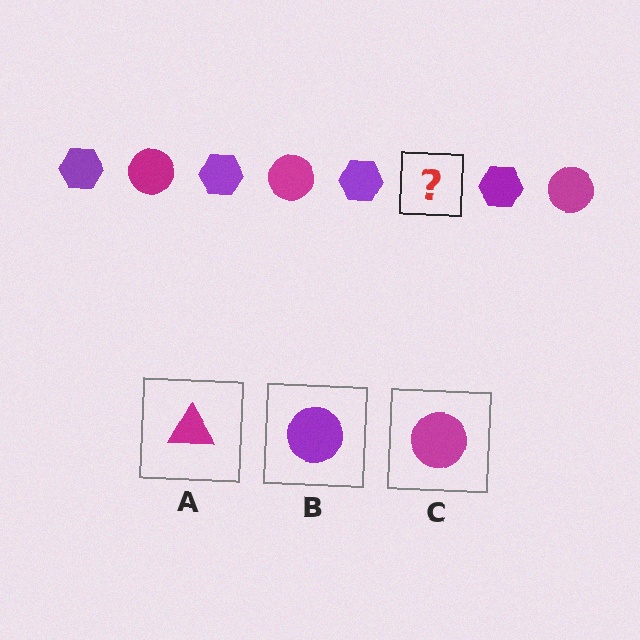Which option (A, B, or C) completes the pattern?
C.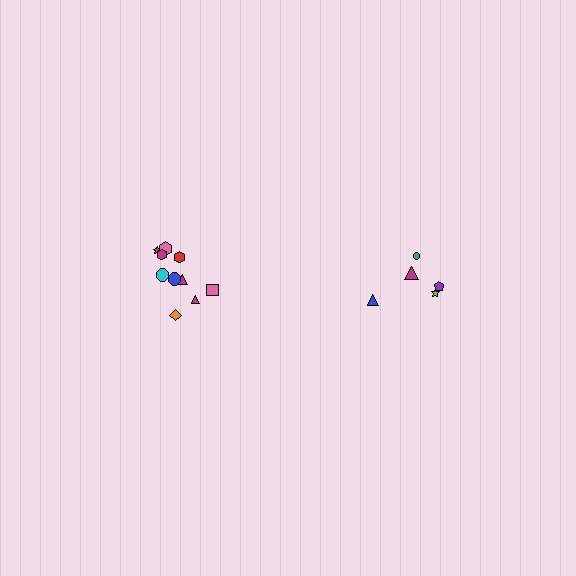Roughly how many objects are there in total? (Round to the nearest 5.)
Roughly 15 objects in total.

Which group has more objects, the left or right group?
The left group.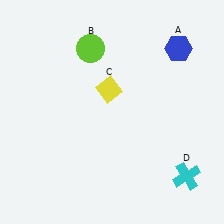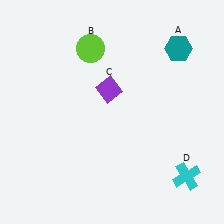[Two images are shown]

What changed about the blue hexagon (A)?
In Image 1, A is blue. In Image 2, it changed to teal.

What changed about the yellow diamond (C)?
In Image 1, C is yellow. In Image 2, it changed to purple.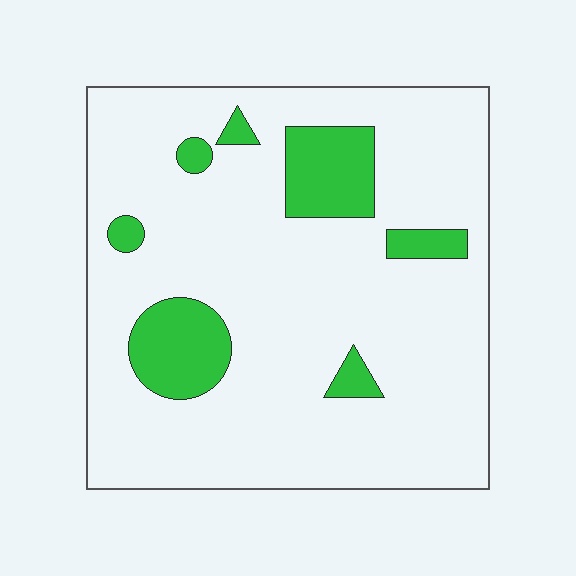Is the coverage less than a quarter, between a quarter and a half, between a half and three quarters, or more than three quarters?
Less than a quarter.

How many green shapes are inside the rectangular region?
7.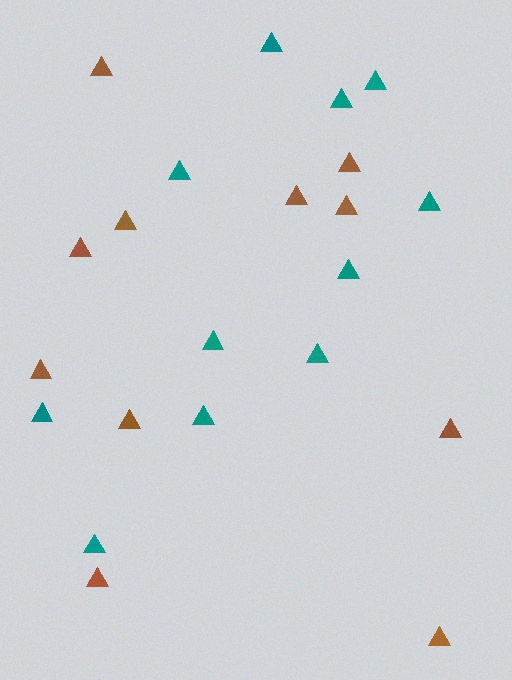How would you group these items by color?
There are 2 groups: one group of teal triangles (11) and one group of brown triangles (11).